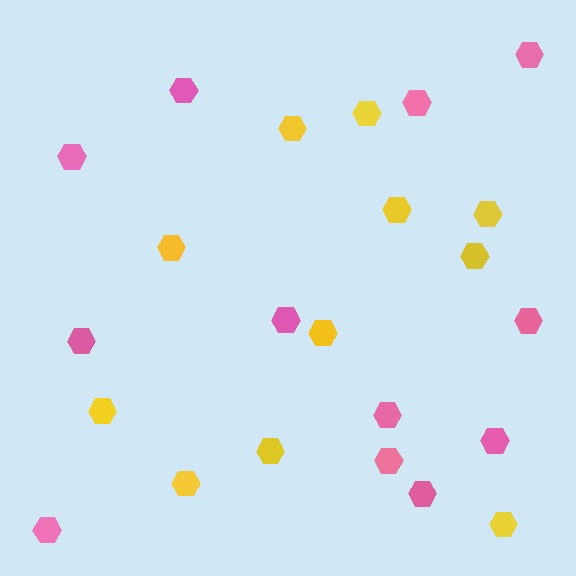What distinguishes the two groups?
There are 2 groups: one group of pink hexagons (12) and one group of yellow hexagons (11).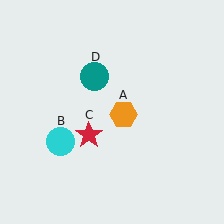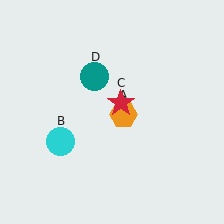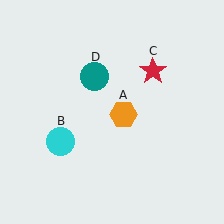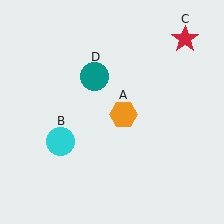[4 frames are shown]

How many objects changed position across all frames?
1 object changed position: red star (object C).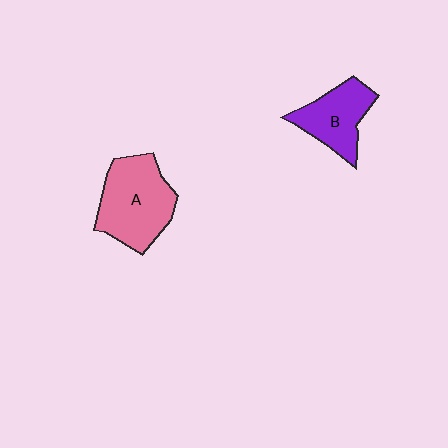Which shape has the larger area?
Shape A (pink).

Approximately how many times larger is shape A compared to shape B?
Approximately 1.4 times.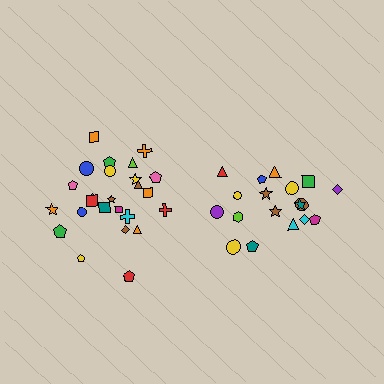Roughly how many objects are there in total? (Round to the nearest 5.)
Roughly 45 objects in total.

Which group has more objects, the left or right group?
The left group.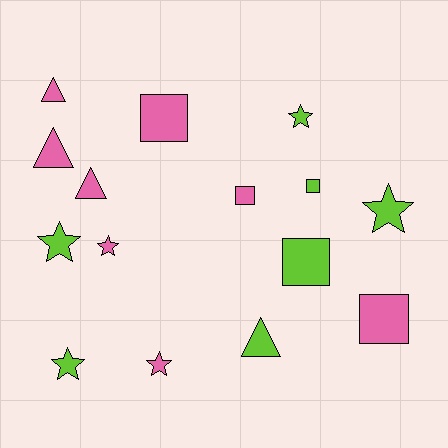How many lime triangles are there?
There is 1 lime triangle.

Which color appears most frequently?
Pink, with 8 objects.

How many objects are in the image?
There are 15 objects.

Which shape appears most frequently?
Star, with 6 objects.